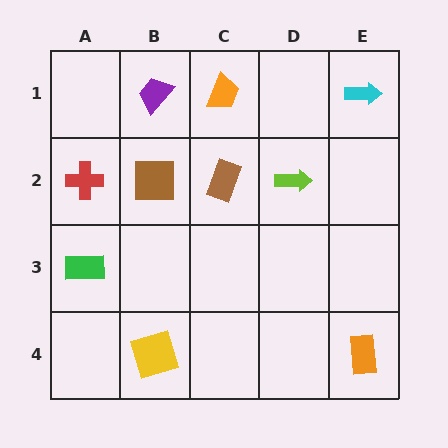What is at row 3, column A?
A green rectangle.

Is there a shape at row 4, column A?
No, that cell is empty.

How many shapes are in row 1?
3 shapes.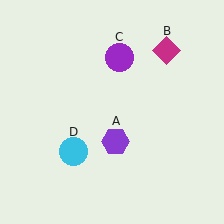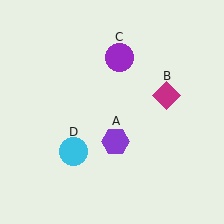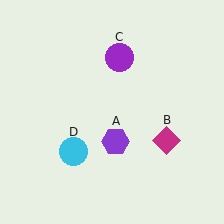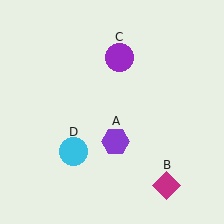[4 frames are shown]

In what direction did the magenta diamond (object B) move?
The magenta diamond (object B) moved down.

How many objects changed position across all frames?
1 object changed position: magenta diamond (object B).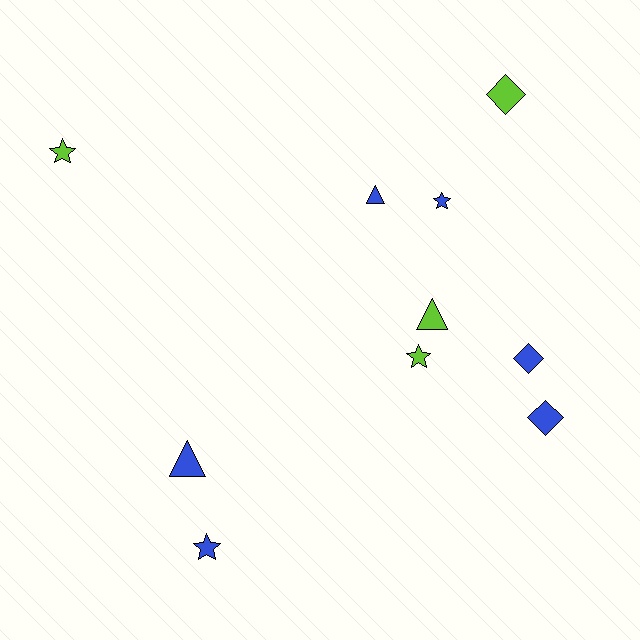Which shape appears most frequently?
Star, with 4 objects.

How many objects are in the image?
There are 10 objects.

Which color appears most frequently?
Blue, with 6 objects.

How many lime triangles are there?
There is 1 lime triangle.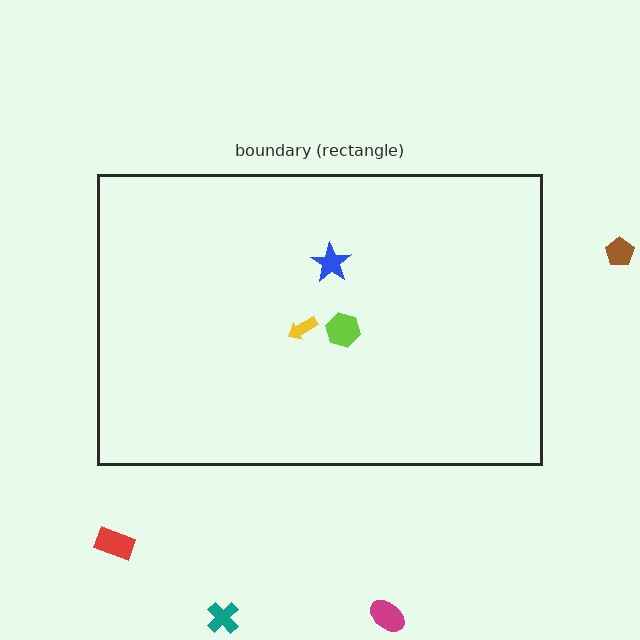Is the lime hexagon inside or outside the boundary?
Inside.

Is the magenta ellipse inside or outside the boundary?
Outside.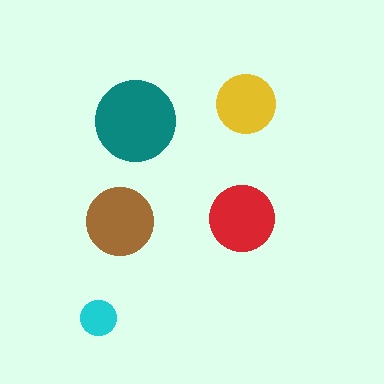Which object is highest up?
The yellow circle is topmost.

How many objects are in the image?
There are 5 objects in the image.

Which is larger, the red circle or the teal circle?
The teal one.